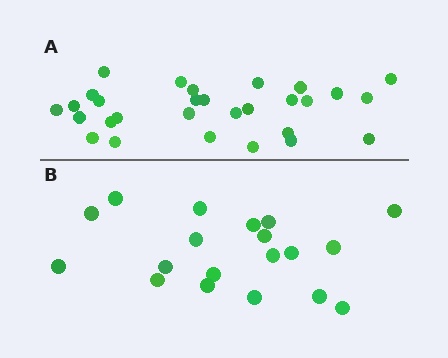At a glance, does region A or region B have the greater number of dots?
Region A (the top region) has more dots.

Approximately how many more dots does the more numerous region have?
Region A has roughly 10 or so more dots than region B.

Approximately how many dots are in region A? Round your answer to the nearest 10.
About 30 dots. (The exact count is 29, which rounds to 30.)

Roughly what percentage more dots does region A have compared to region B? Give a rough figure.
About 55% more.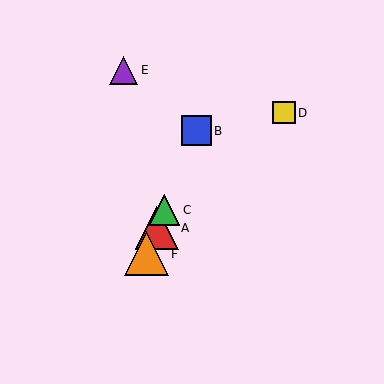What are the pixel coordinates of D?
Object D is at (284, 113).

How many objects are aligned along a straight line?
4 objects (A, B, C, F) are aligned along a straight line.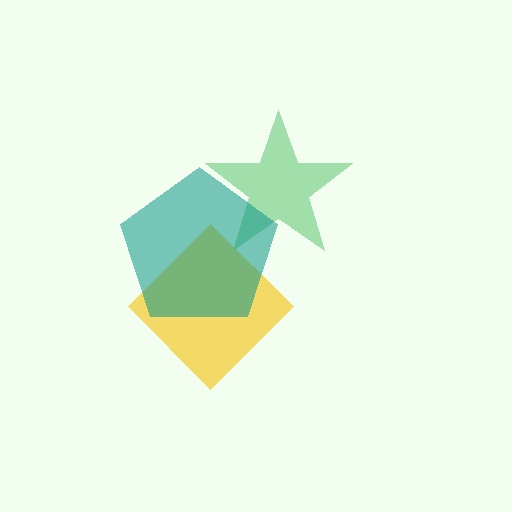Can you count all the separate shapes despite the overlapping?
Yes, there are 3 separate shapes.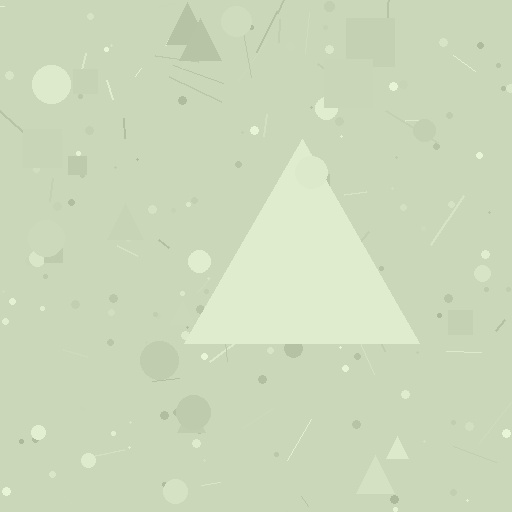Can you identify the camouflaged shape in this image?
The camouflaged shape is a triangle.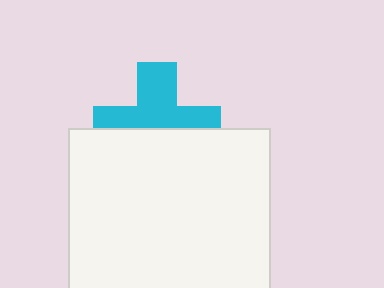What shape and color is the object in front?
The object in front is a white rectangle.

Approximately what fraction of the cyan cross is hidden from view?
Roughly 47% of the cyan cross is hidden behind the white rectangle.